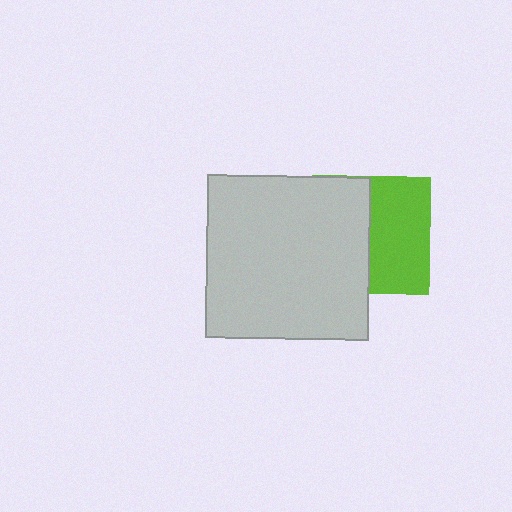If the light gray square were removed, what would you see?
You would see the complete lime square.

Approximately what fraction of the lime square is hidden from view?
Roughly 48% of the lime square is hidden behind the light gray square.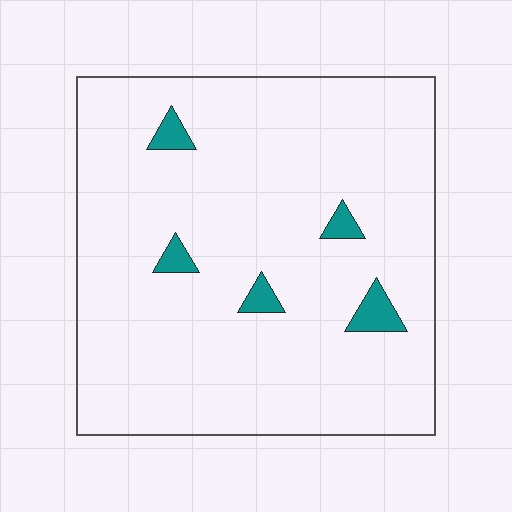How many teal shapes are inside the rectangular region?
5.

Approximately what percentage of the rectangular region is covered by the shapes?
Approximately 5%.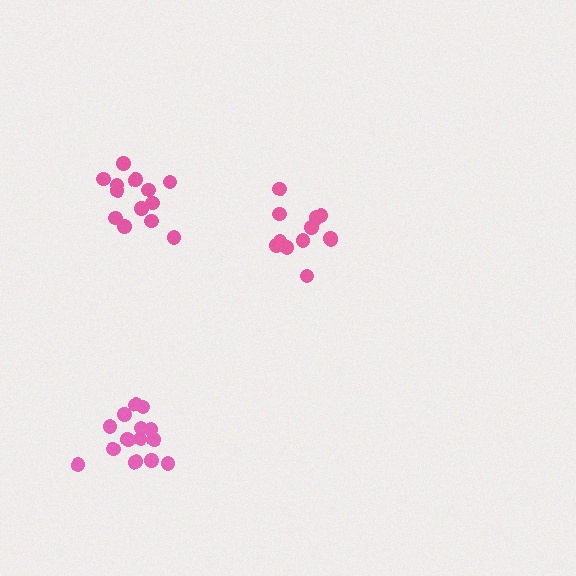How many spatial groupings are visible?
There are 3 spatial groupings.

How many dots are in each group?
Group 1: 13 dots, Group 2: 13 dots, Group 3: 14 dots (40 total).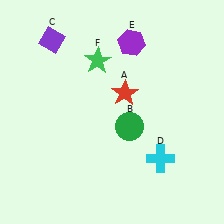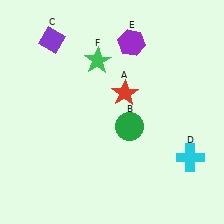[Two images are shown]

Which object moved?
The cyan cross (D) moved right.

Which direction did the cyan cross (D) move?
The cyan cross (D) moved right.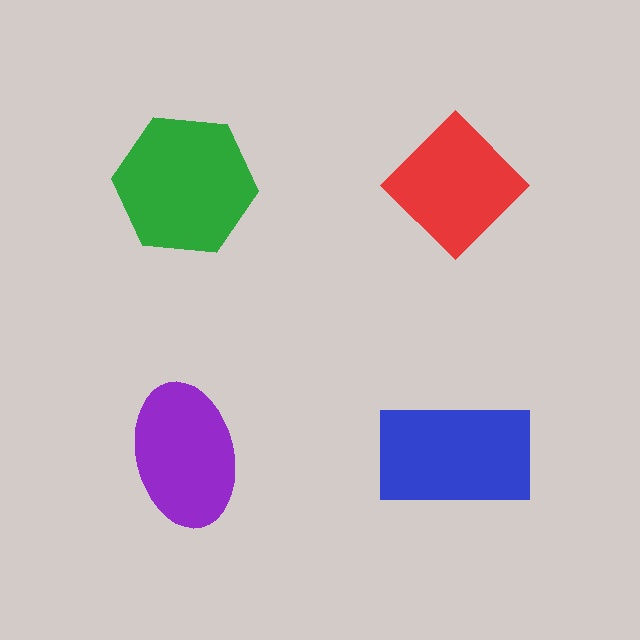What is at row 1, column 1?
A green hexagon.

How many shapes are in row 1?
2 shapes.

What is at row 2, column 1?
A purple ellipse.